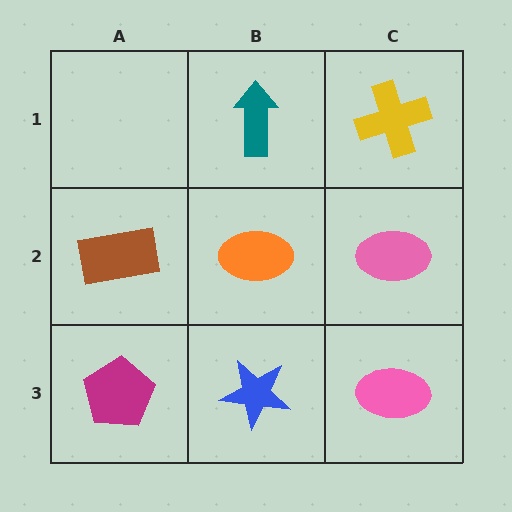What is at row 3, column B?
A blue star.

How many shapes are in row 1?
2 shapes.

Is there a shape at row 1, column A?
No, that cell is empty.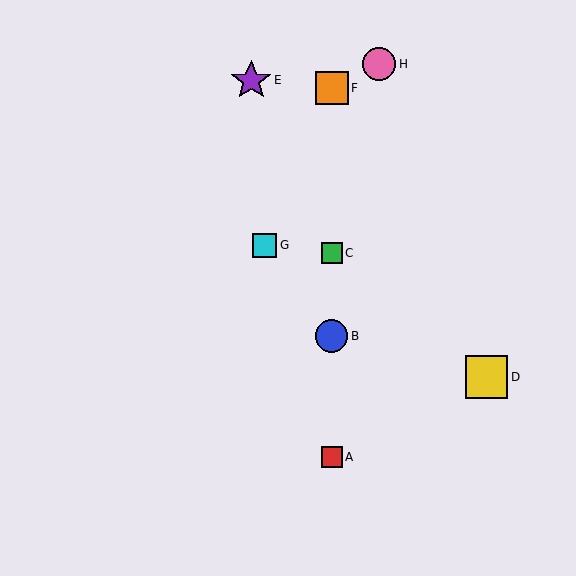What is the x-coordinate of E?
Object E is at x≈251.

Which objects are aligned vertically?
Objects A, B, C, F are aligned vertically.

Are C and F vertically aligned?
Yes, both are at x≈332.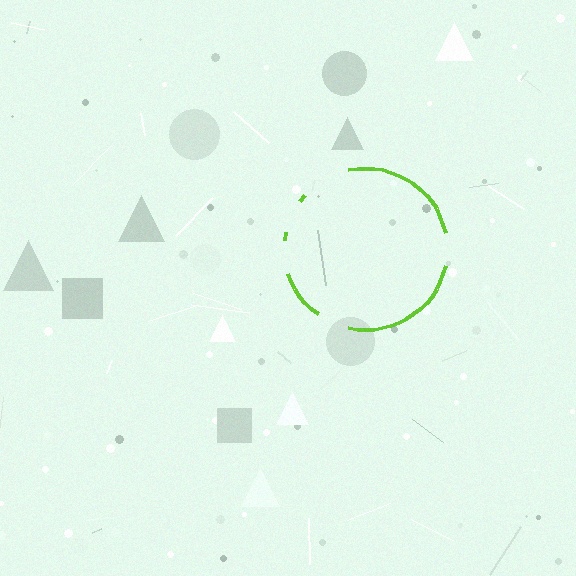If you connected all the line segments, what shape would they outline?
They would outline a circle.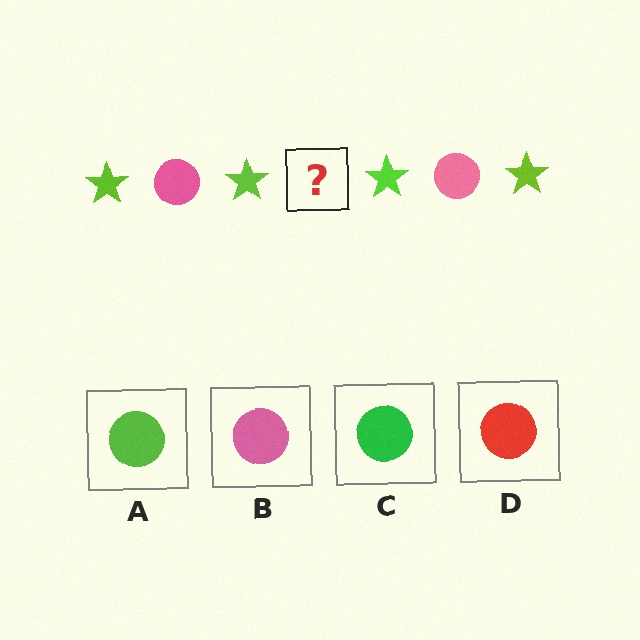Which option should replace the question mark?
Option B.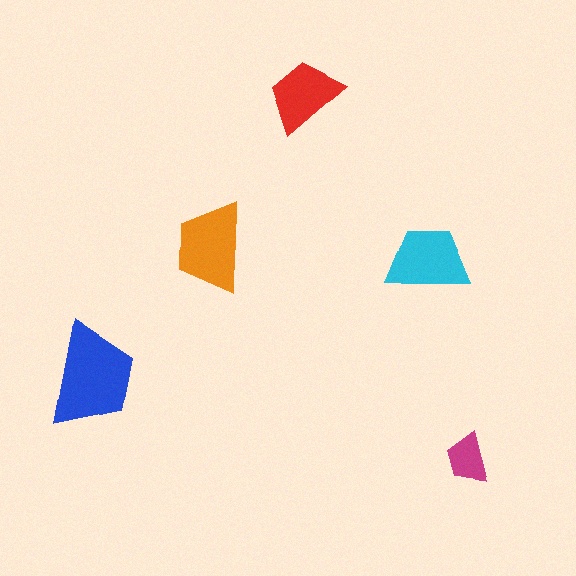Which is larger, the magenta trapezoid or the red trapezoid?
The red one.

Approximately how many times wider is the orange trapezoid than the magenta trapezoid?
About 2 times wider.